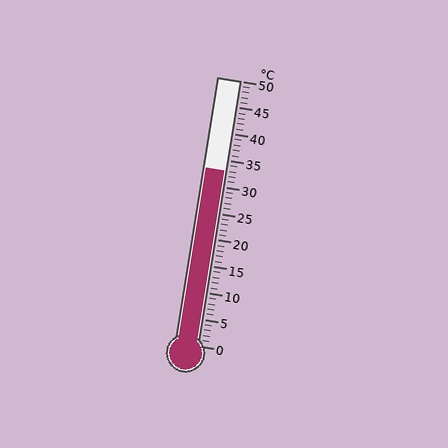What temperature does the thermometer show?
The thermometer shows approximately 33°C.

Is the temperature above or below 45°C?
The temperature is below 45°C.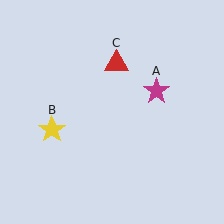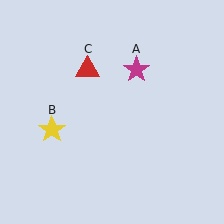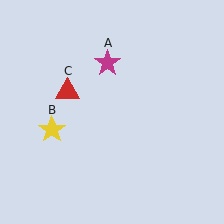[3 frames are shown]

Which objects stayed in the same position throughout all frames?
Yellow star (object B) remained stationary.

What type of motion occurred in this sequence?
The magenta star (object A), red triangle (object C) rotated counterclockwise around the center of the scene.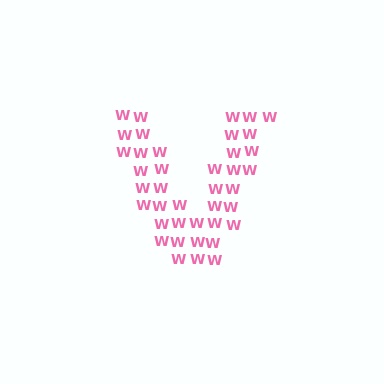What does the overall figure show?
The overall figure shows the letter V.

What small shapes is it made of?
It is made of small letter W's.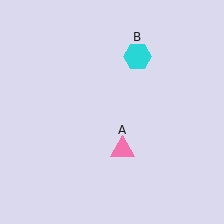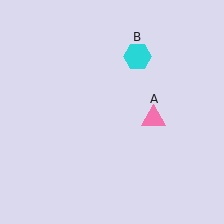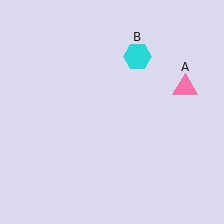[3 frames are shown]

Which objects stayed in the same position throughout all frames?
Cyan hexagon (object B) remained stationary.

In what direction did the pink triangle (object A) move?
The pink triangle (object A) moved up and to the right.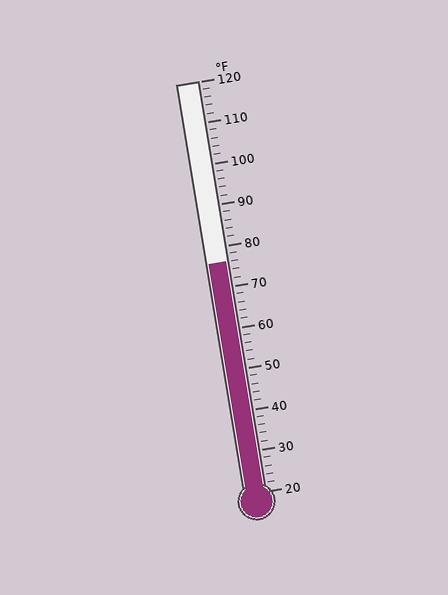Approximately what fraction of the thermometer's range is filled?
The thermometer is filled to approximately 55% of its range.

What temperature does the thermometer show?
The thermometer shows approximately 76°F.